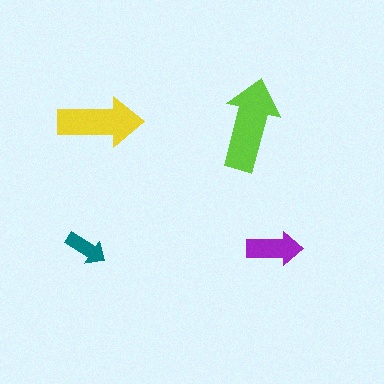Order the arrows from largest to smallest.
the lime one, the yellow one, the purple one, the teal one.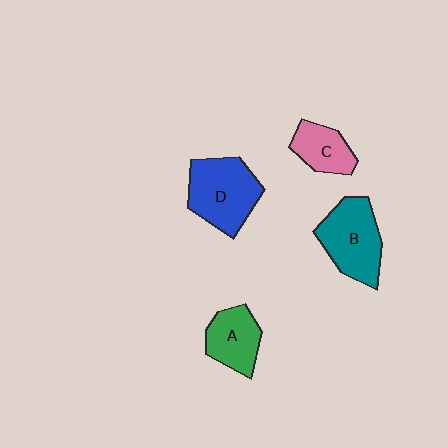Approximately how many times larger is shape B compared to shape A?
Approximately 1.4 times.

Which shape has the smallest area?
Shape C (pink).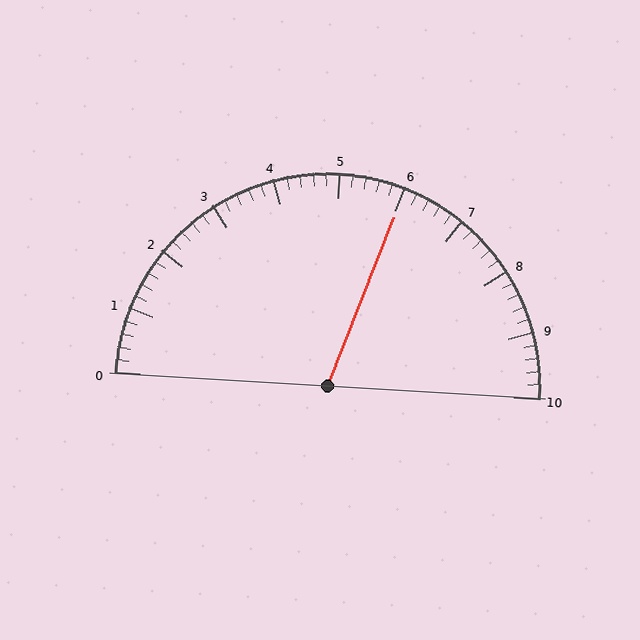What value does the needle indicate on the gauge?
The needle indicates approximately 6.0.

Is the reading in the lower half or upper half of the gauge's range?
The reading is in the upper half of the range (0 to 10).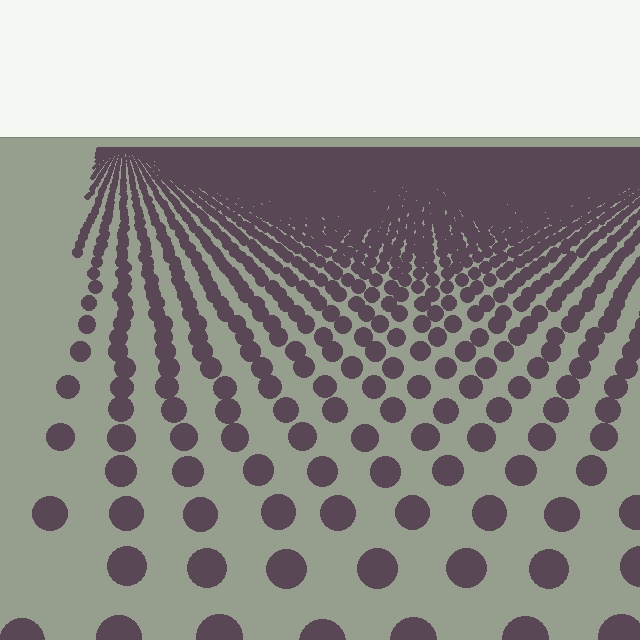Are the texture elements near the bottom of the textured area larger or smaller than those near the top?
Larger. Near the bottom, elements are closer to the viewer and appear at a bigger on-screen size.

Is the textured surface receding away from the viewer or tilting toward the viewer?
The surface is receding away from the viewer. Texture elements get smaller and denser toward the top.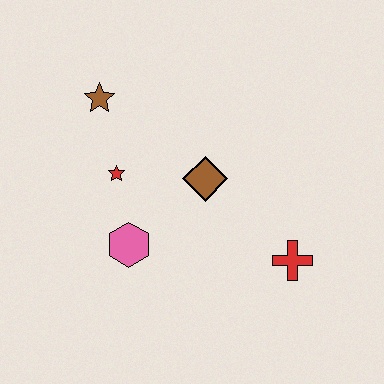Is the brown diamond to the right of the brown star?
Yes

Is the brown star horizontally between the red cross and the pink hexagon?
No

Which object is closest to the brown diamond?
The red star is closest to the brown diamond.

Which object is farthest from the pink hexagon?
The red cross is farthest from the pink hexagon.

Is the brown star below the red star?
No